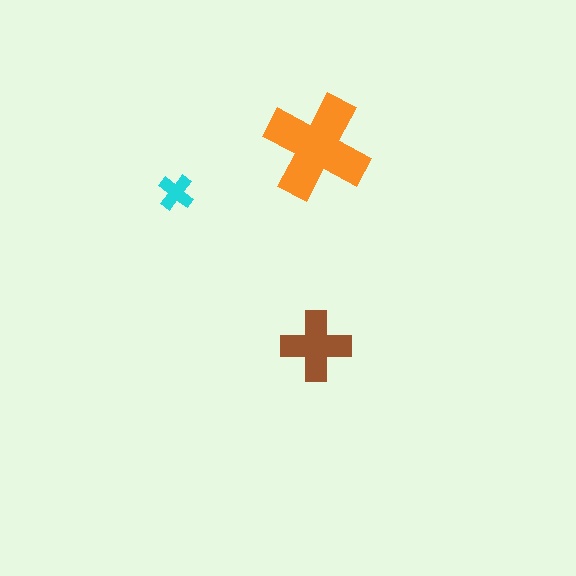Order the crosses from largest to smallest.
the orange one, the brown one, the cyan one.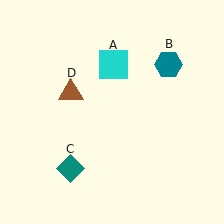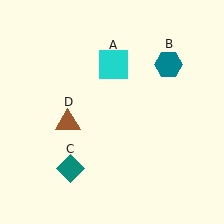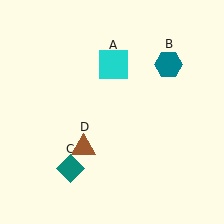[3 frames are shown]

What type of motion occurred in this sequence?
The brown triangle (object D) rotated counterclockwise around the center of the scene.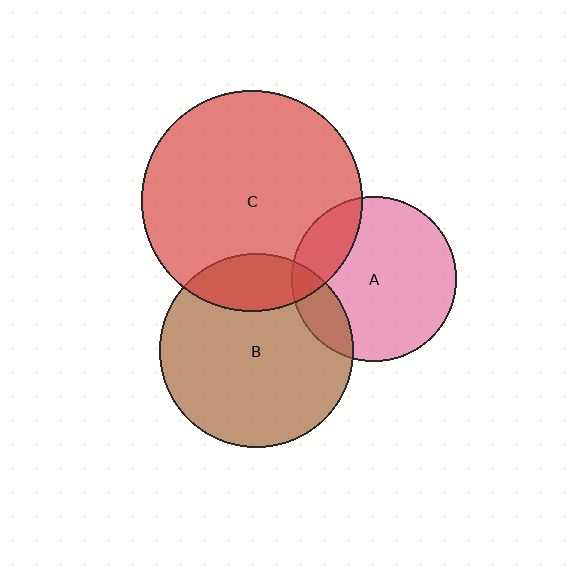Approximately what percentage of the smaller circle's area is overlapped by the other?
Approximately 15%.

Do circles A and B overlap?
Yes.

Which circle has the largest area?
Circle C (red).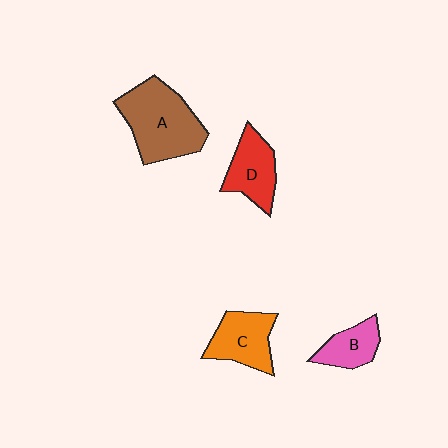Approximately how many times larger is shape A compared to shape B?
Approximately 2.2 times.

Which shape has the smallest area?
Shape B (pink).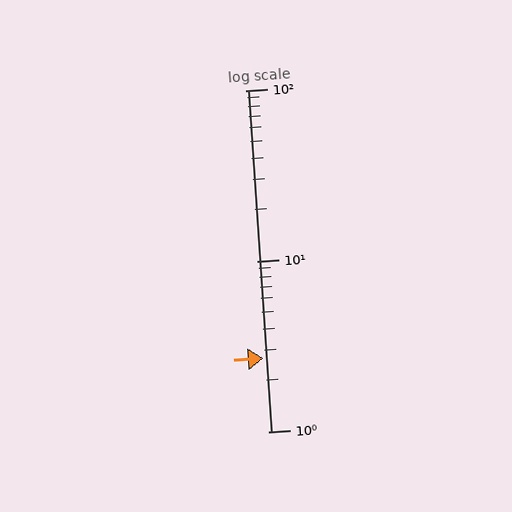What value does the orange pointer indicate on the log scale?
The pointer indicates approximately 2.7.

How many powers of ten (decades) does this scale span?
The scale spans 2 decades, from 1 to 100.